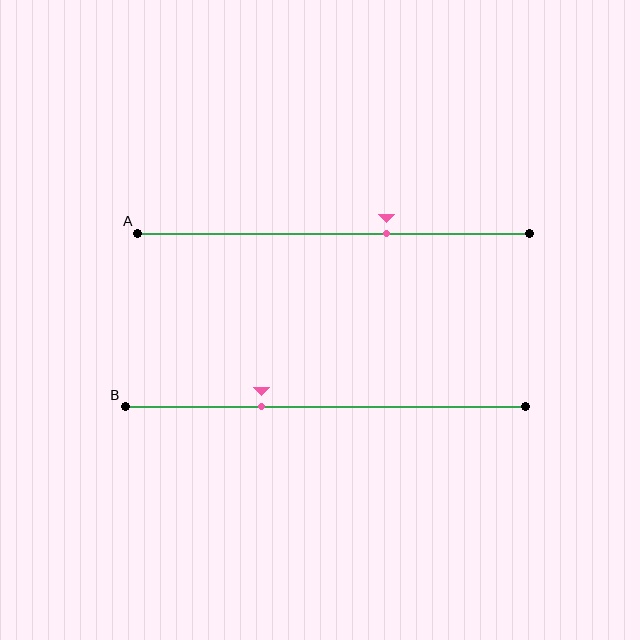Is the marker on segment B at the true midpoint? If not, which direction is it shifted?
No, the marker on segment B is shifted to the left by about 16% of the segment length.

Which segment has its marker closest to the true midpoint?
Segment A has its marker closest to the true midpoint.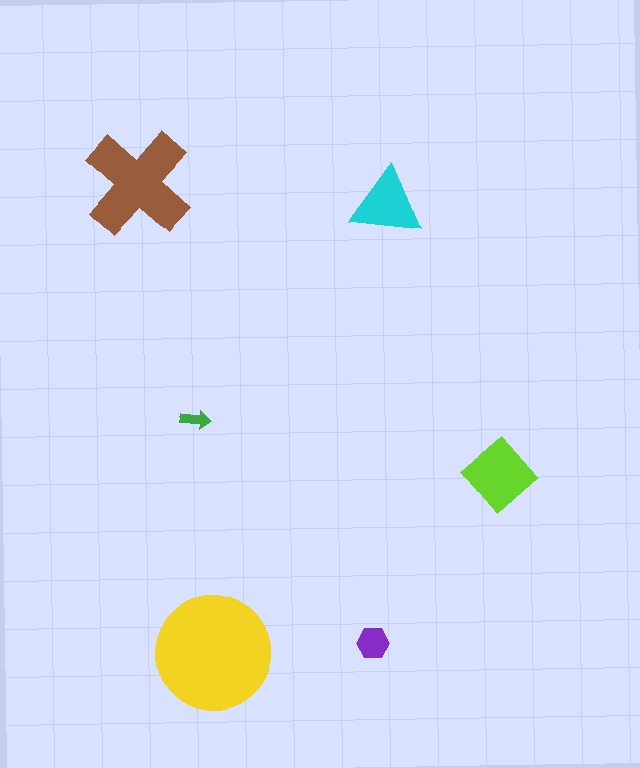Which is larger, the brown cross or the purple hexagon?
The brown cross.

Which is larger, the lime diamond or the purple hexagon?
The lime diamond.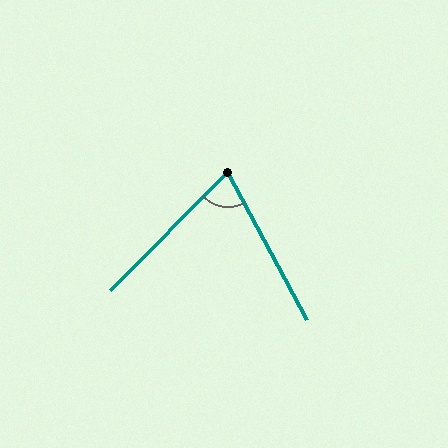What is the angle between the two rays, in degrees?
Approximately 73 degrees.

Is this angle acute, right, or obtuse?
It is acute.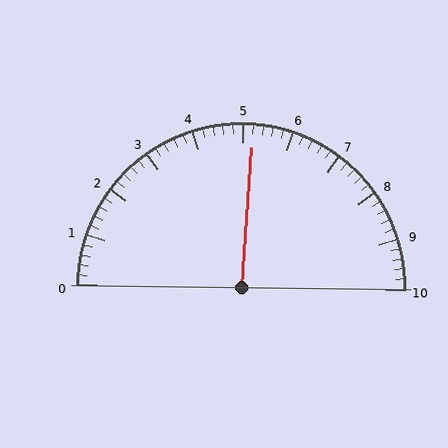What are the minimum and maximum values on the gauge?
The gauge ranges from 0 to 10.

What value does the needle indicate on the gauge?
The needle indicates approximately 5.2.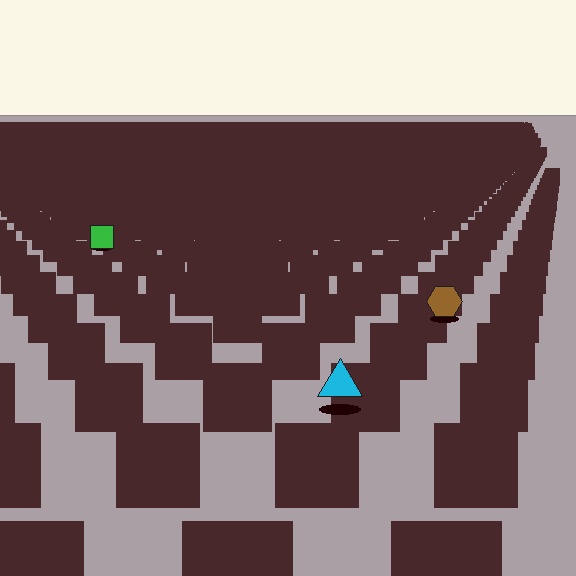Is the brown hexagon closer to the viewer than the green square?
Yes. The brown hexagon is closer — you can tell from the texture gradient: the ground texture is coarser near it.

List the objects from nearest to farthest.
From nearest to farthest: the cyan triangle, the brown hexagon, the green square.